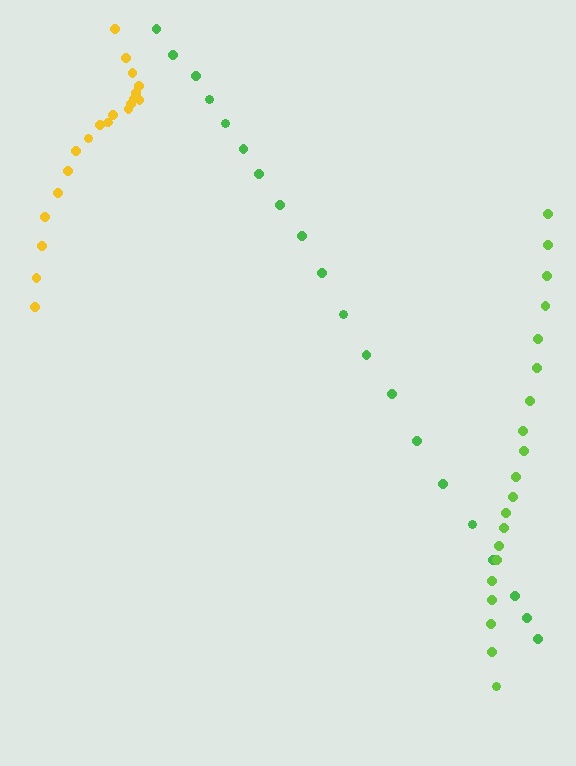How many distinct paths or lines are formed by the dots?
There are 3 distinct paths.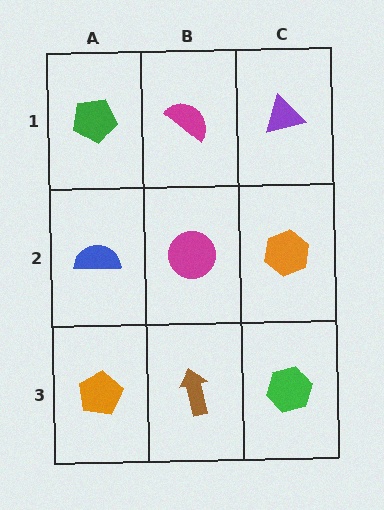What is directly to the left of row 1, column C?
A magenta semicircle.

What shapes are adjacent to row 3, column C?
An orange hexagon (row 2, column C), a brown arrow (row 3, column B).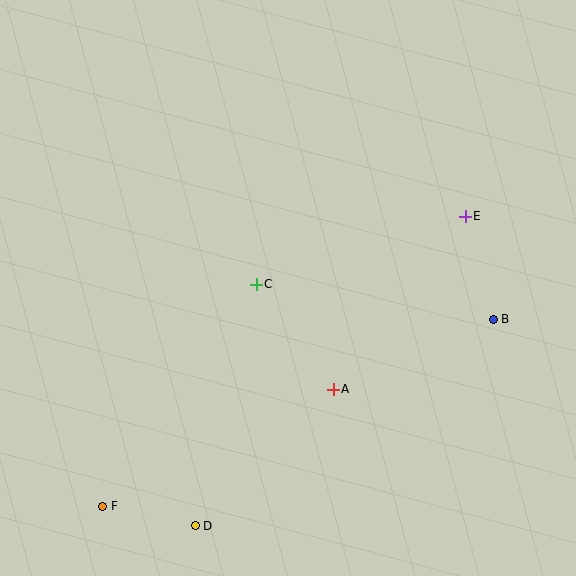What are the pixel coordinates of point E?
Point E is at (465, 216).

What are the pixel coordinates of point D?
Point D is at (195, 526).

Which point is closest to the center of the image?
Point C at (256, 284) is closest to the center.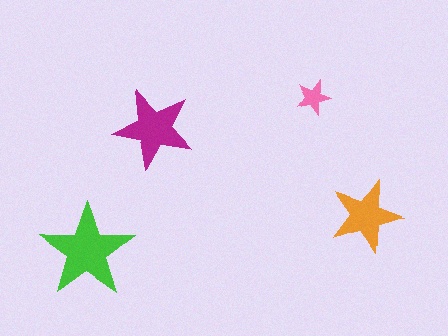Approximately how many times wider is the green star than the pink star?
About 2.5 times wider.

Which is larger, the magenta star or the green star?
The green one.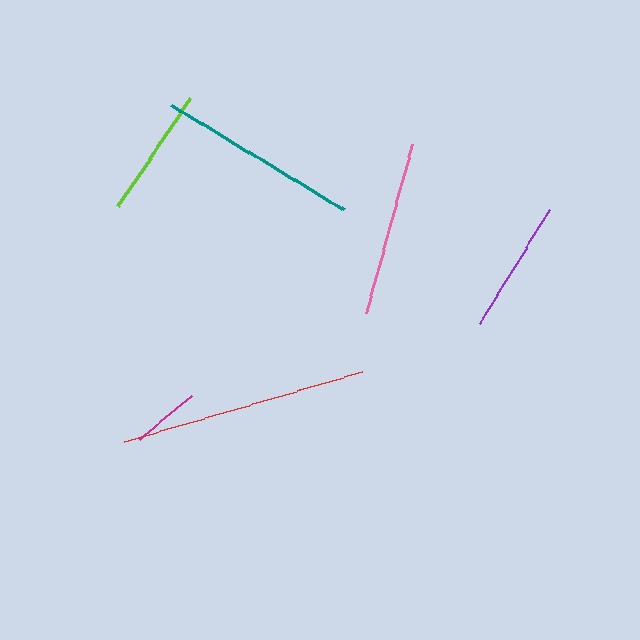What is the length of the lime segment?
The lime segment is approximately 131 pixels long.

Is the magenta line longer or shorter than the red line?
The red line is longer than the magenta line.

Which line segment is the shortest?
The magenta line is the shortest at approximately 68 pixels.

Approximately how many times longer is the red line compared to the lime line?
The red line is approximately 1.9 times the length of the lime line.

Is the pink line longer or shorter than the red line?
The red line is longer than the pink line.